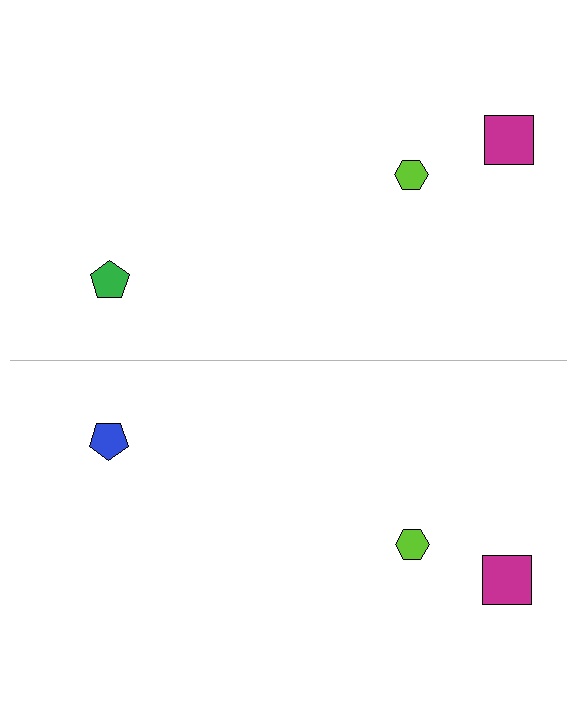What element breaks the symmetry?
The blue pentagon on the bottom side breaks the symmetry — its mirror counterpart is green.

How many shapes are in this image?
There are 6 shapes in this image.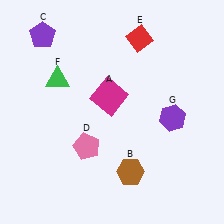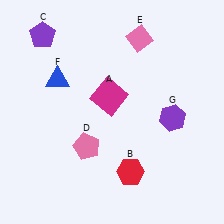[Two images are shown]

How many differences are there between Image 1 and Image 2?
There are 3 differences between the two images.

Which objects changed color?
B changed from brown to red. E changed from red to pink. F changed from green to blue.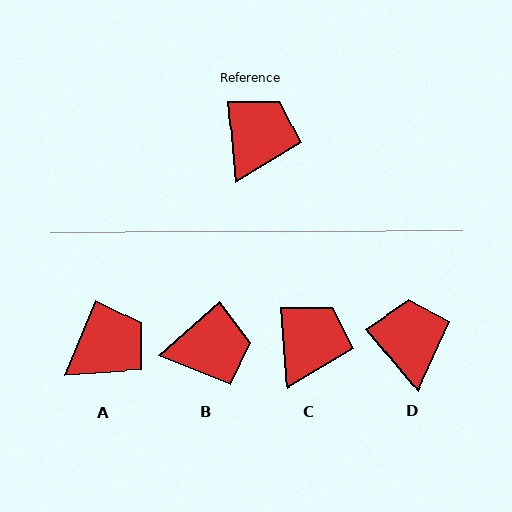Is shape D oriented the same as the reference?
No, it is off by about 34 degrees.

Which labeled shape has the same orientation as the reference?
C.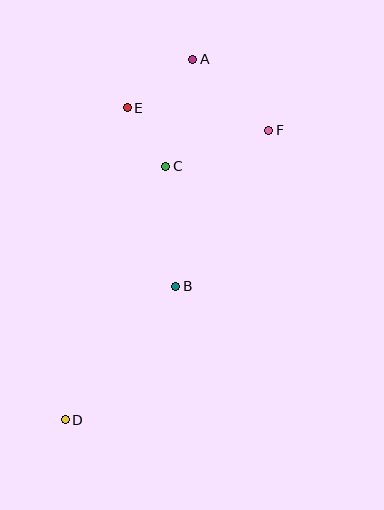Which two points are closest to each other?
Points C and E are closest to each other.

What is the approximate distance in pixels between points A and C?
The distance between A and C is approximately 110 pixels.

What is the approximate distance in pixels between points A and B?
The distance between A and B is approximately 228 pixels.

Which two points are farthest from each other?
Points A and D are farthest from each other.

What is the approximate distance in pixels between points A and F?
The distance between A and F is approximately 104 pixels.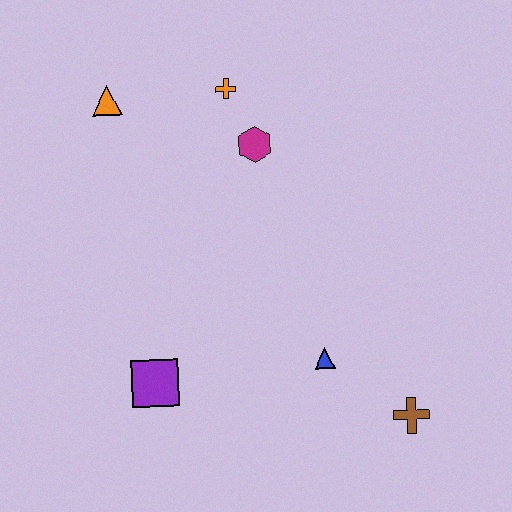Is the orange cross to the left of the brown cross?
Yes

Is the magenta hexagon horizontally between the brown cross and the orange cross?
Yes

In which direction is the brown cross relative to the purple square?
The brown cross is to the right of the purple square.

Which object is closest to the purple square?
The blue triangle is closest to the purple square.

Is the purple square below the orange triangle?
Yes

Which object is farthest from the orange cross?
The brown cross is farthest from the orange cross.